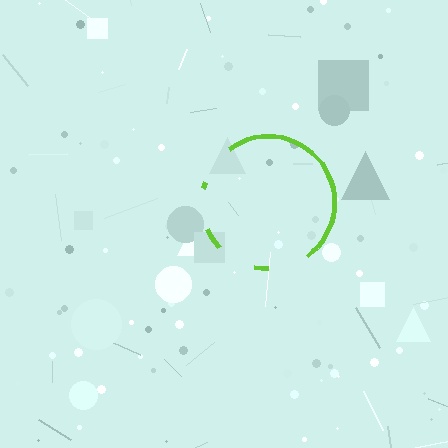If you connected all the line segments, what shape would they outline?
They would outline a circle.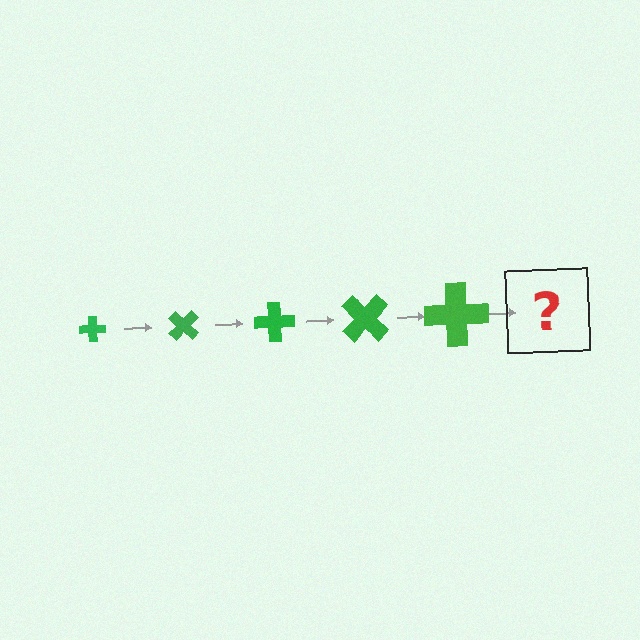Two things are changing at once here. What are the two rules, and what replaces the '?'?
The two rules are that the cross grows larger each step and it rotates 45 degrees each step. The '?' should be a cross, larger than the previous one and rotated 225 degrees from the start.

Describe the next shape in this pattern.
It should be a cross, larger than the previous one and rotated 225 degrees from the start.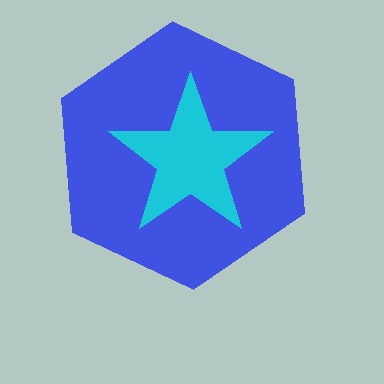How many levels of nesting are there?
2.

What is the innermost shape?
The cyan star.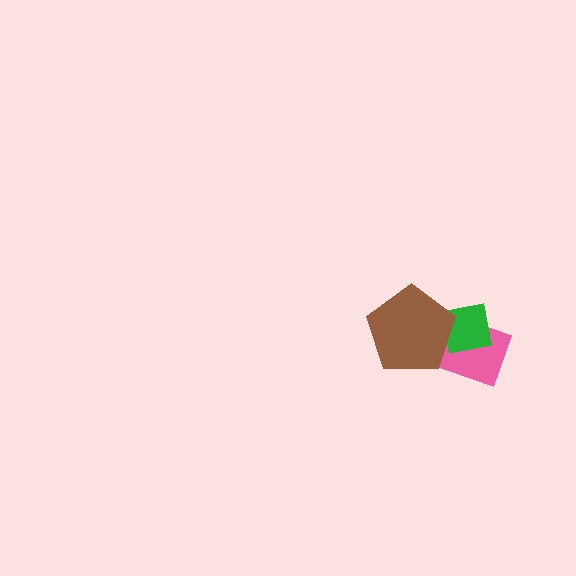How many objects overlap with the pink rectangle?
2 objects overlap with the pink rectangle.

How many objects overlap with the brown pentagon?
2 objects overlap with the brown pentagon.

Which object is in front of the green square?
The brown pentagon is in front of the green square.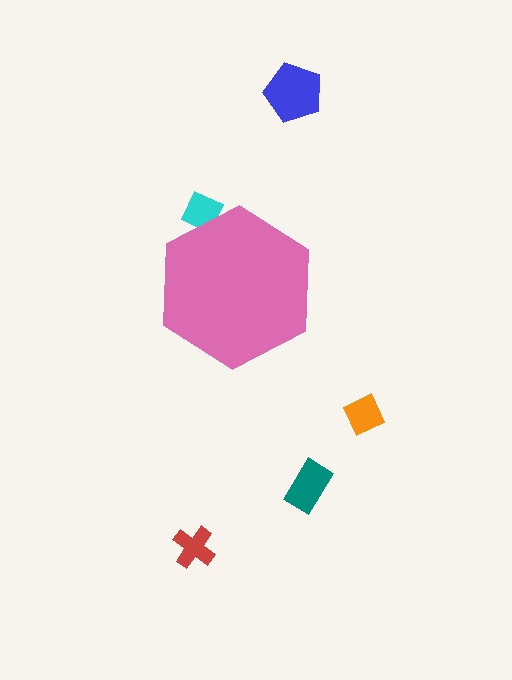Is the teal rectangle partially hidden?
No, the teal rectangle is fully visible.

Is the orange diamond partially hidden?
No, the orange diamond is fully visible.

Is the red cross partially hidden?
No, the red cross is fully visible.